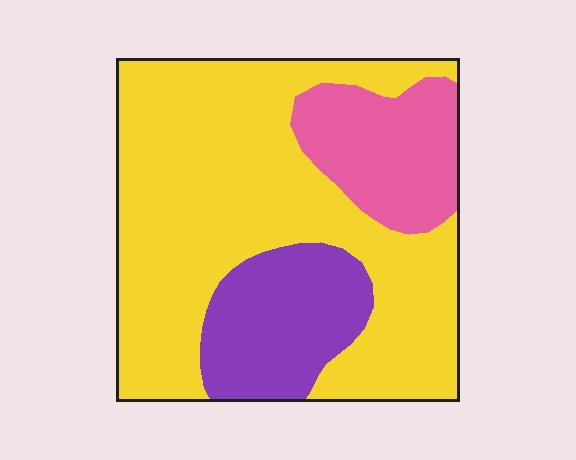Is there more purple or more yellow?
Yellow.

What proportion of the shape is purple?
Purple takes up about one sixth (1/6) of the shape.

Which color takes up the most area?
Yellow, at roughly 65%.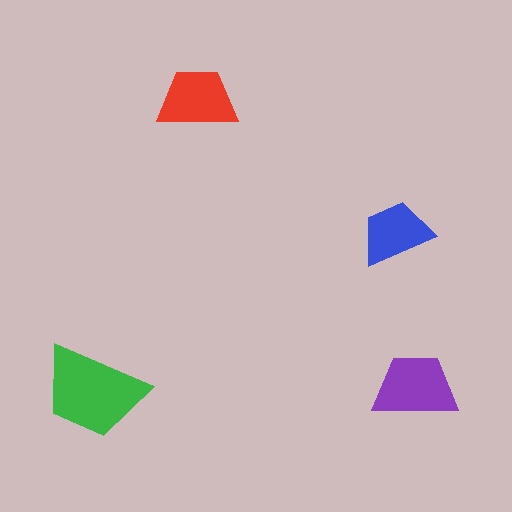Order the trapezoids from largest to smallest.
the green one, the purple one, the red one, the blue one.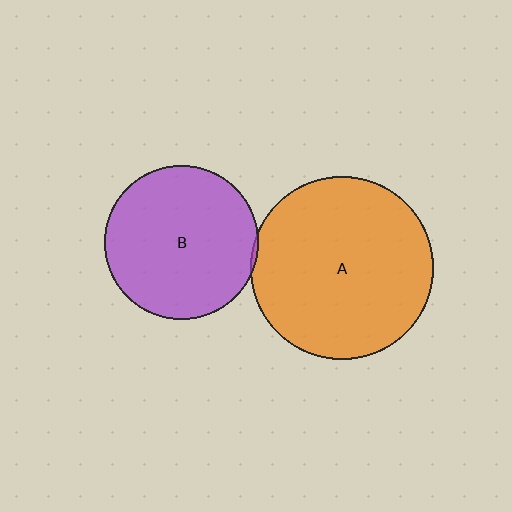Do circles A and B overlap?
Yes.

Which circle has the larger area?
Circle A (orange).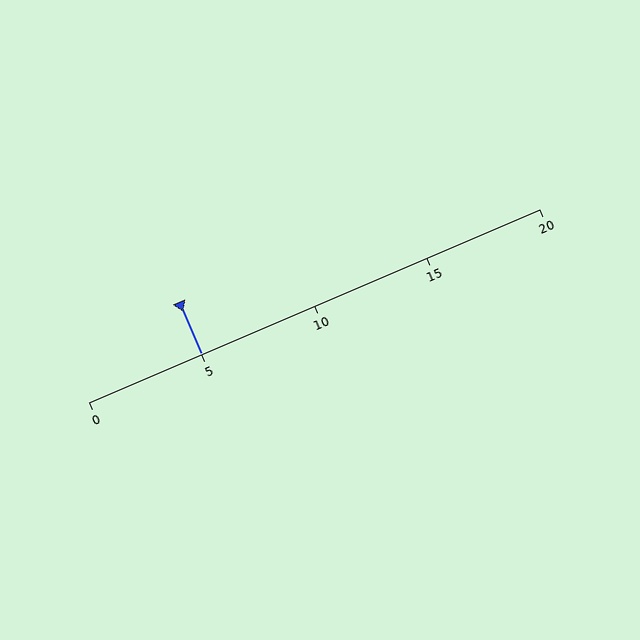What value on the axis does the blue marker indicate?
The marker indicates approximately 5.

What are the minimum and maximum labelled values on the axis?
The axis runs from 0 to 20.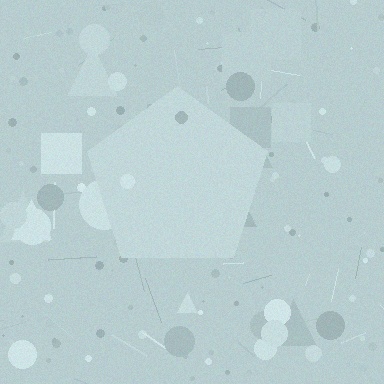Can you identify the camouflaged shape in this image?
The camouflaged shape is a pentagon.